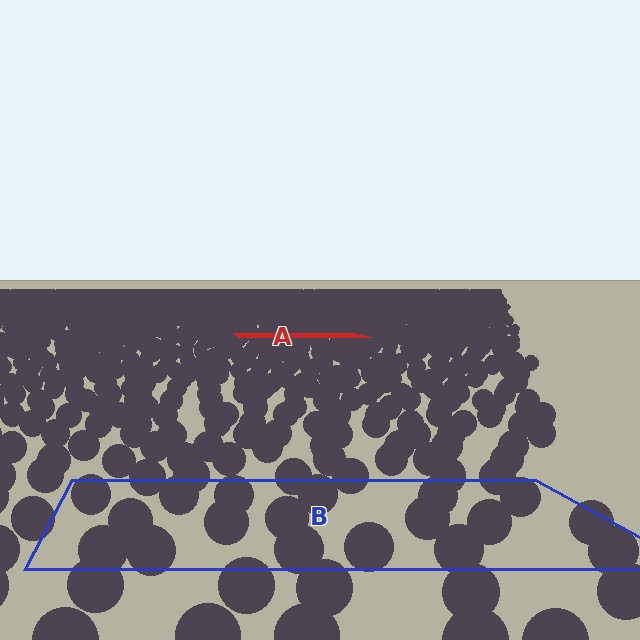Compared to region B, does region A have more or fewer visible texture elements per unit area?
Region A has more texture elements per unit area — they are packed more densely because it is farther away.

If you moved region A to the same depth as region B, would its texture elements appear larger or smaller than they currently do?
They would appear larger. At a closer depth, the same texture elements are projected at a bigger on-screen size.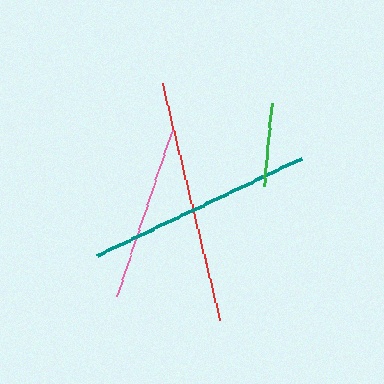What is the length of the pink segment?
The pink segment is approximately 176 pixels long.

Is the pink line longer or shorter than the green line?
The pink line is longer than the green line.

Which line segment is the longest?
The red line is the longest at approximately 244 pixels.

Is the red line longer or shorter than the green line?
The red line is longer than the green line.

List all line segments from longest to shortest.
From longest to shortest: red, teal, pink, green.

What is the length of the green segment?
The green segment is approximately 83 pixels long.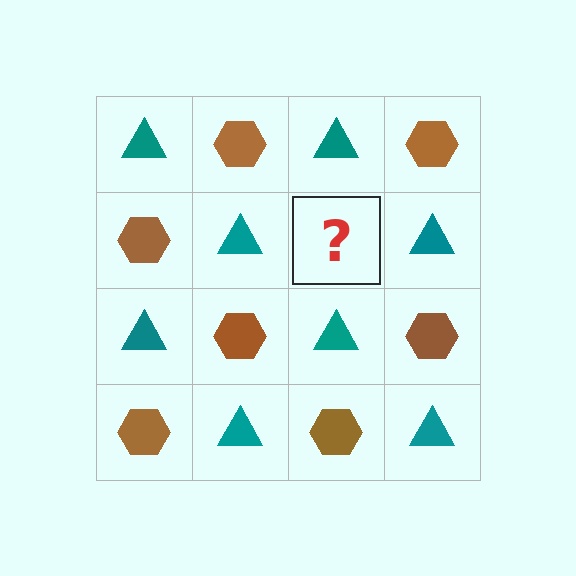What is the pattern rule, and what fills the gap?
The rule is that it alternates teal triangle and brown hexagon in a checkerboard pattern. The gap should be filled with a brown hexagon.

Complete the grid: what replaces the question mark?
The question mark should be replaced with a brown hexagon.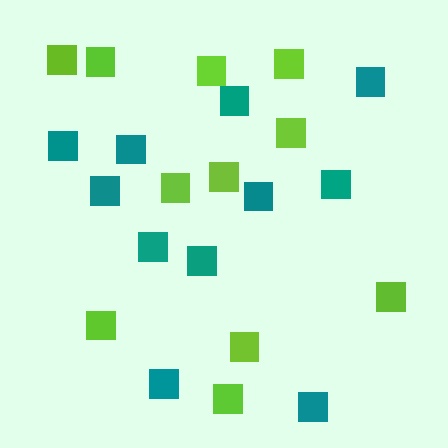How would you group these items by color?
There are 2 groups: one group of teal squares (11) and one group of lime squares (11).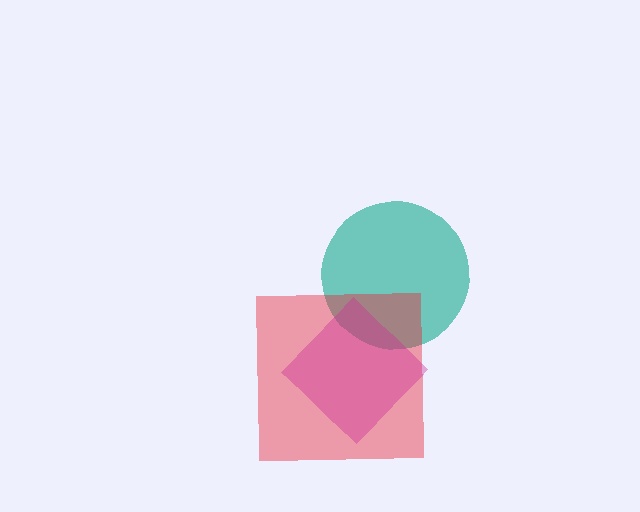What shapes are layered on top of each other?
The layered shapes are: a teal circle, a red square, a magenta diamond.